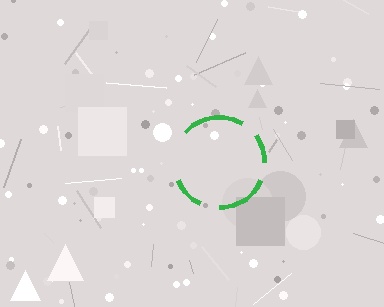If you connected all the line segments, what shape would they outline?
They would outline a circle.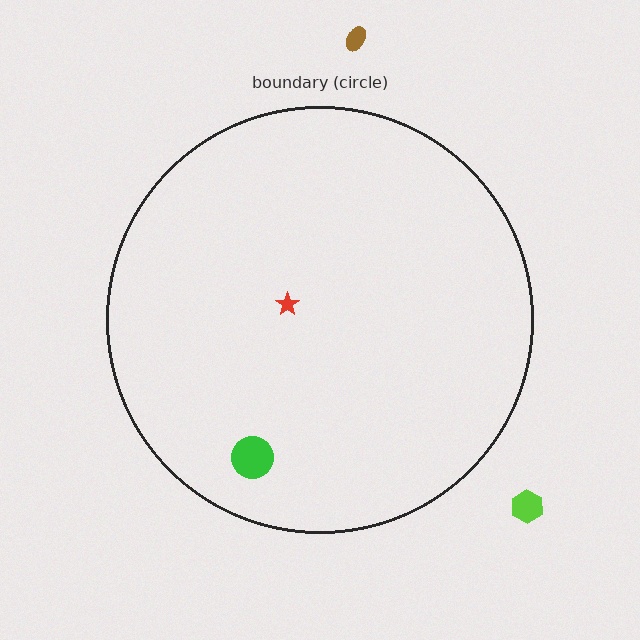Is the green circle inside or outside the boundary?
Inside.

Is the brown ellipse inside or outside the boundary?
Outside.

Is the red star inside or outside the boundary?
Inside.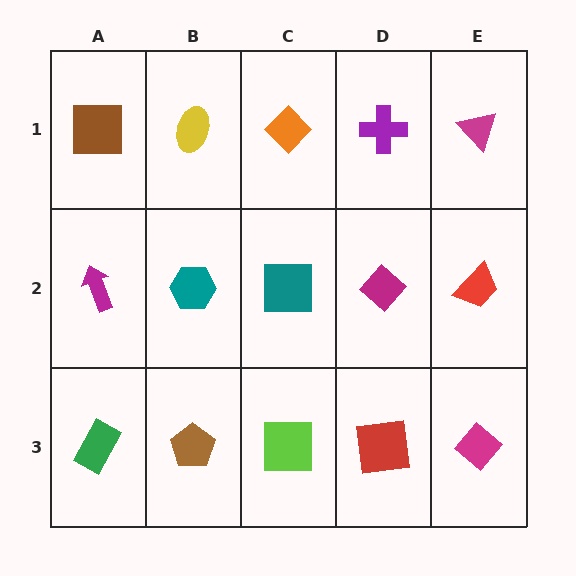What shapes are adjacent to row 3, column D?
A magenta diamond (row 2, column D), a lime square (row 3, column C), a magenta diamond (row 3, column E).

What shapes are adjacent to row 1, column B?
A teal hexagon (row 2, column B), a brown square (row 1, column A), an orange diamond (row 1, column C).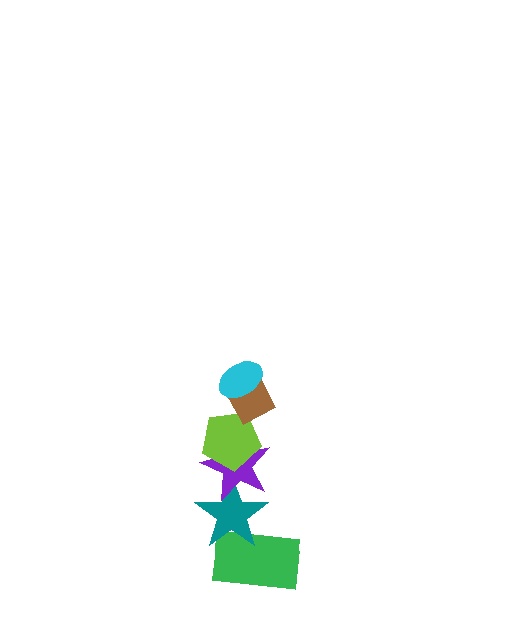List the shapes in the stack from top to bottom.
From top to bottom: the cyan ellipse, the brown diamond, the lime pentagon, the purple star, the teal star, the green rectangle.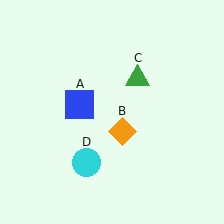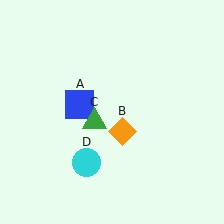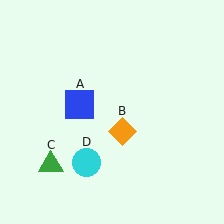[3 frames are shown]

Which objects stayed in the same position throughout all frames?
Blue square (object A) and orange diamond (object B) and cyan circle (object D) remained stationary.